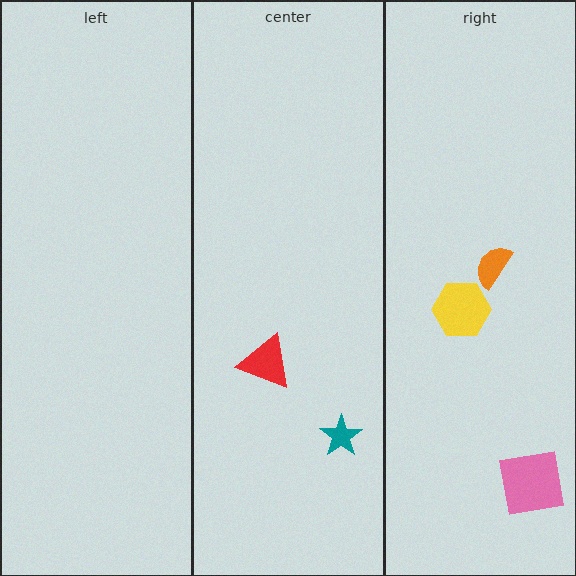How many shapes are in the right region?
3.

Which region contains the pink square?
The right region.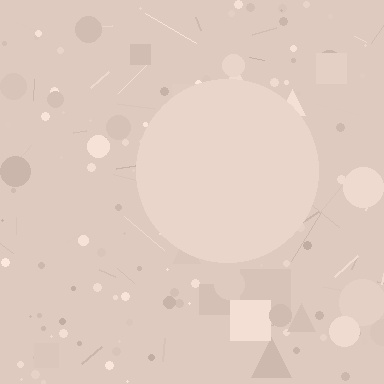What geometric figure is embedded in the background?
A circle is embedded in the background.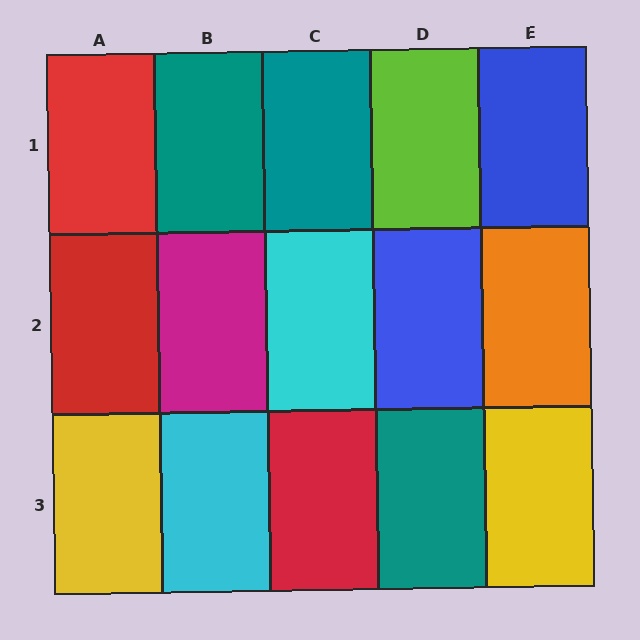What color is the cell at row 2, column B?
Magenta.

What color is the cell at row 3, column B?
Cyan.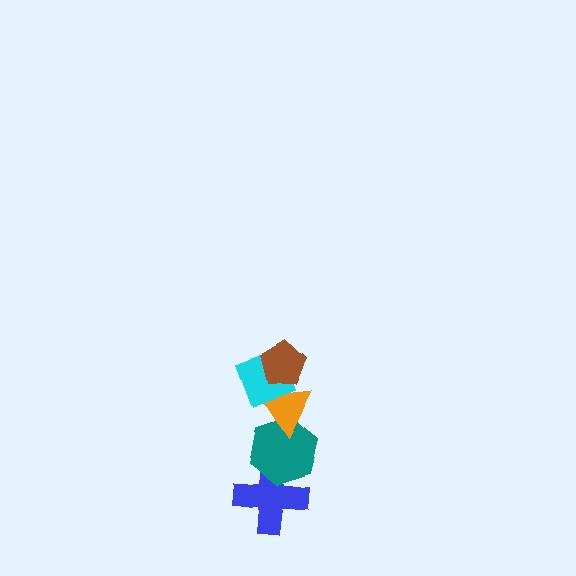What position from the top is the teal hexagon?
The teal hexagon is 4th from the top.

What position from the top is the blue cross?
The blue cross is 5th from the top.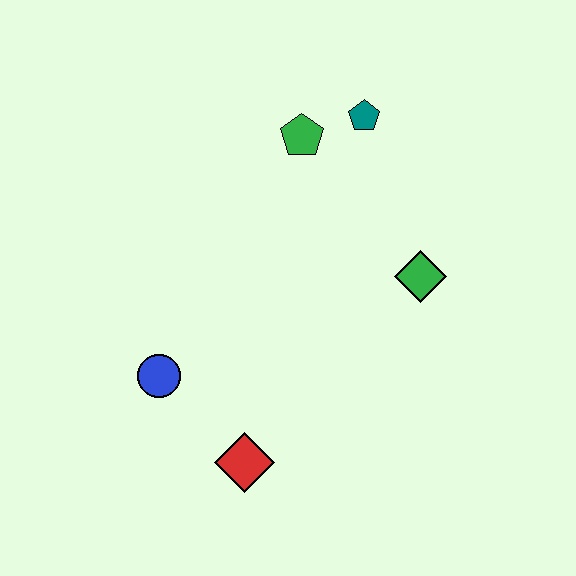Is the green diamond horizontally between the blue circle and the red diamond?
No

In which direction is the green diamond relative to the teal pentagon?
The green diamond is below the teal pentagon.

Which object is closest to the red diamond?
The blue circle is closest to the red diamond.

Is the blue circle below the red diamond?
No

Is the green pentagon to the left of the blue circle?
No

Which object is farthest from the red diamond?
The teal pentagon is farthest from the red diamond.